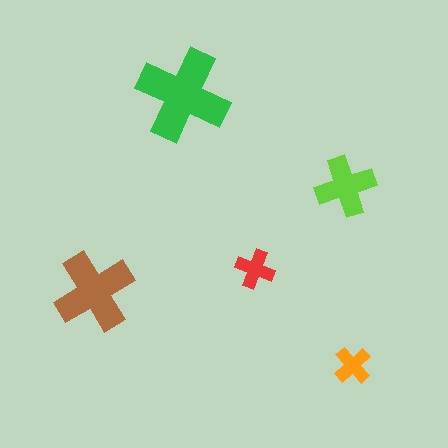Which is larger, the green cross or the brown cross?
The green one.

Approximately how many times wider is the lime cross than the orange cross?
About 1.5 times wider.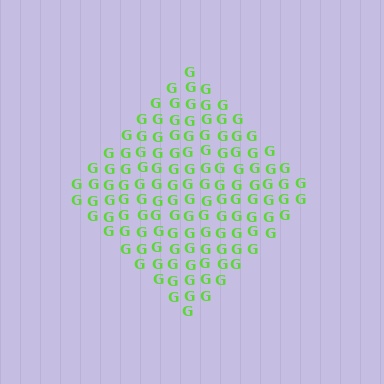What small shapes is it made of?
It is made of small letter G's.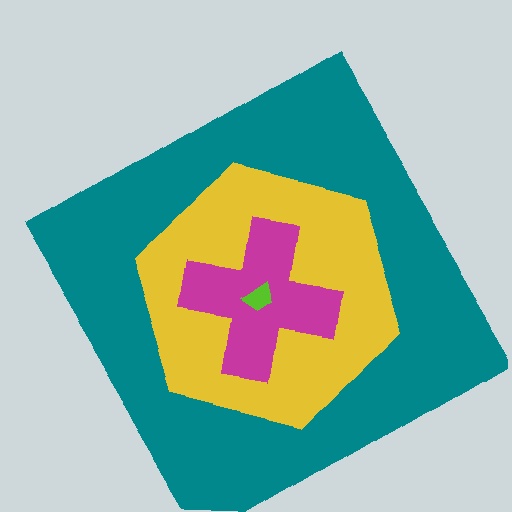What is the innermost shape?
The lime trapezoid.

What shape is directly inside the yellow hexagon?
The magenta cross.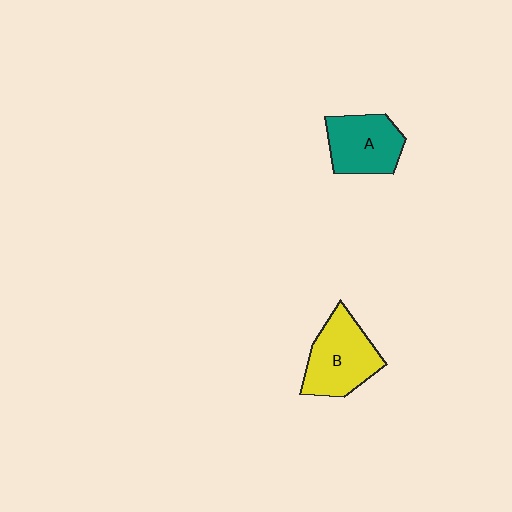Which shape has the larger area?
Shape B (yellow).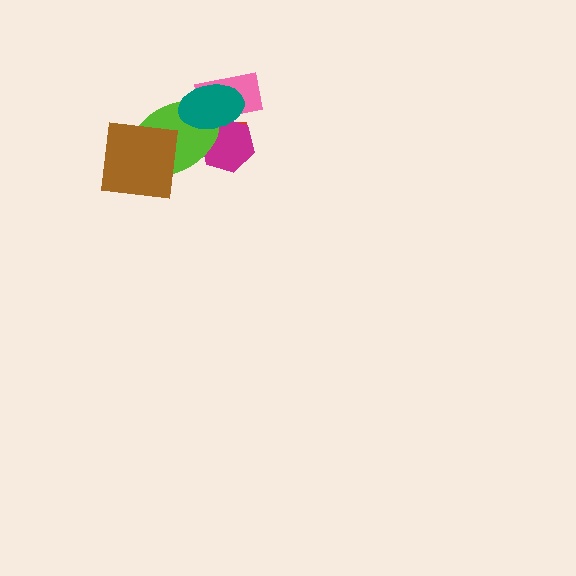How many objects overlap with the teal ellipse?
4 objects overlap with the teal ellipse.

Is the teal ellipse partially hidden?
No, no other shape covers it.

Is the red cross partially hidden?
Yes, it is partially covered by another shape.